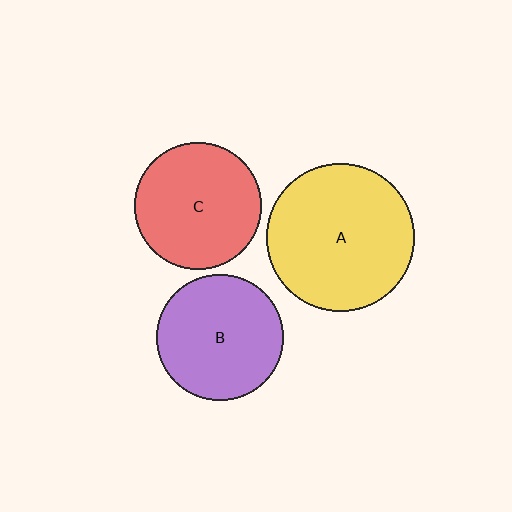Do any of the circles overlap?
No, none of the circles overlap.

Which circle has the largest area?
Circle A (yellow).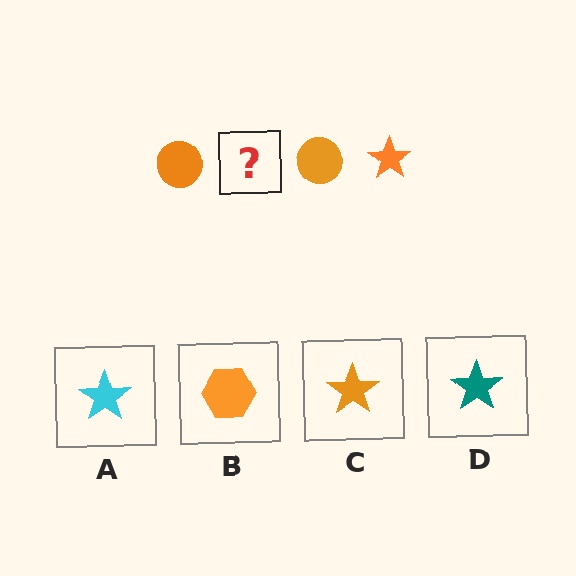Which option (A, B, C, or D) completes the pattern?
C.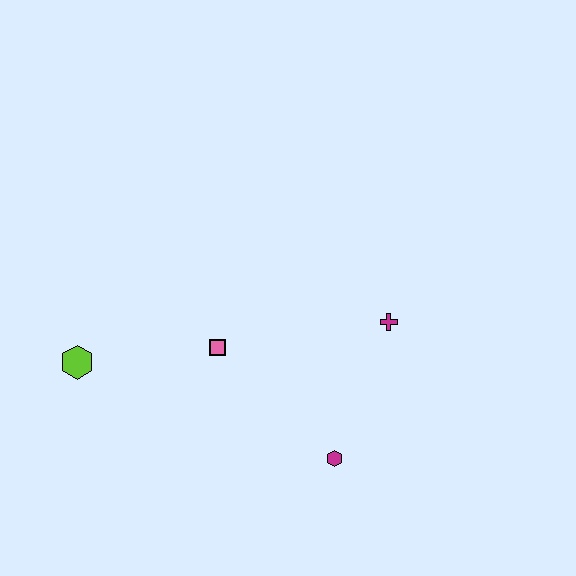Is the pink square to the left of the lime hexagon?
No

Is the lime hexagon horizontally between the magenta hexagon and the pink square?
No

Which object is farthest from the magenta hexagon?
The lime hexagon is farthest from the magenta hexagon.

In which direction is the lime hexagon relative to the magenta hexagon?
The lime hexagon is to the left of the magenta hexagon.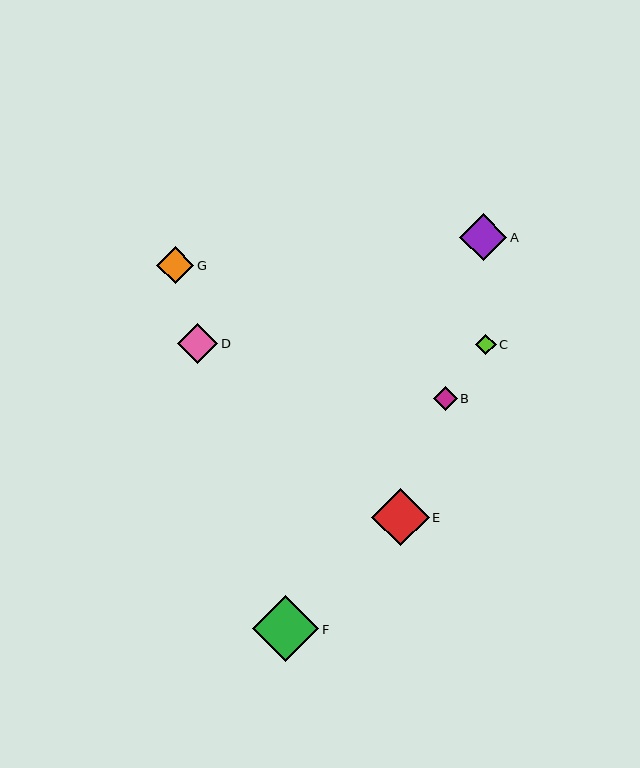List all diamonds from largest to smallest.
From largest to smallest: F, E, A, D, G, B, C.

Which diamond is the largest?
Diamond F is the largest with a size of approximately 66 pixels.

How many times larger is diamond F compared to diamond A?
Diamond F is approximately 1.4 times the size of diamond A.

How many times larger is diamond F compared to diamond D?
Diamond F is approximately 1.6 times the size of diamond D.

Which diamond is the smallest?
Diamond C is the smallest with a size of approximately 21 pixels.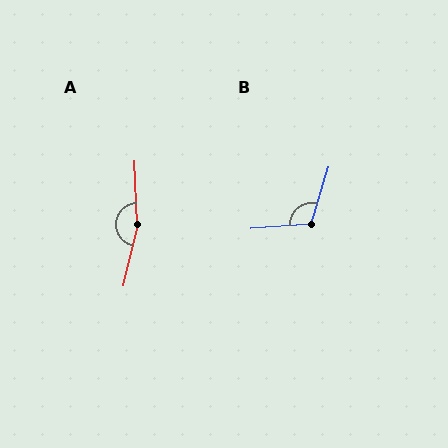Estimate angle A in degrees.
Approximately 164 degrees.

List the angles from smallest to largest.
B (110°), A (164°).